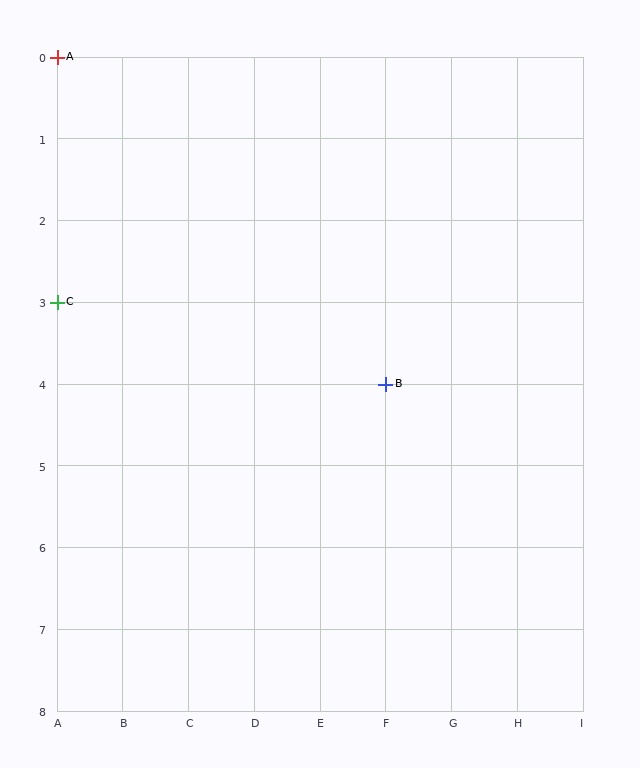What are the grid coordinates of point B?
Point B is at grid coordinates (F, 4).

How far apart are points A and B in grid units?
Points A and B are 5 columns and 4 rows apart (about 6.4 grid units diagonally).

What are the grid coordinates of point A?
Point A is at grid coordinates (A, 0).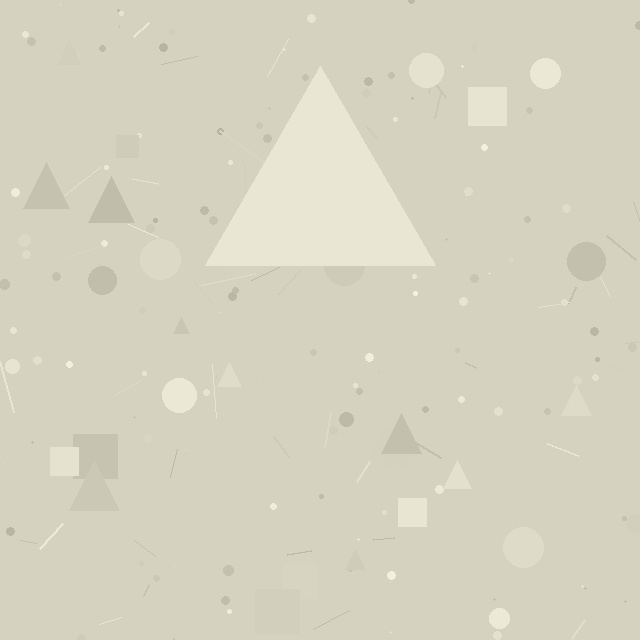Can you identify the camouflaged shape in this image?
The camouflaged shape is a triangle.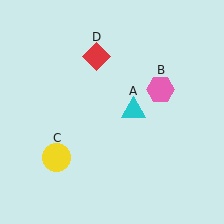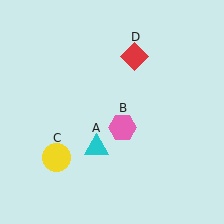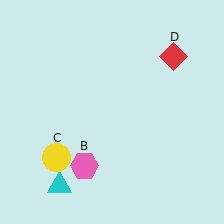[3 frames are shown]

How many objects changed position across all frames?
3 objects changed position: cyan triangle (object A), pink hexagon (object B), red diamond (object D).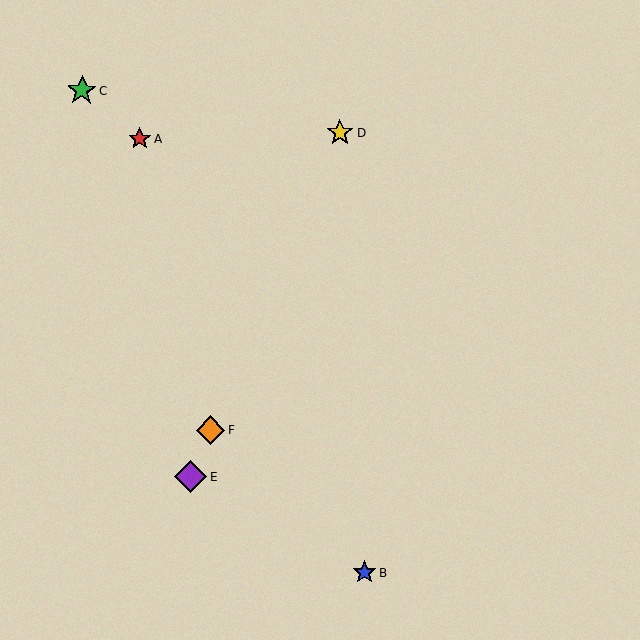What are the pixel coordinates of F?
Object F is at (211, 430).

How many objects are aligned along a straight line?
3 objects (D, E, F) are aligned along a straight line.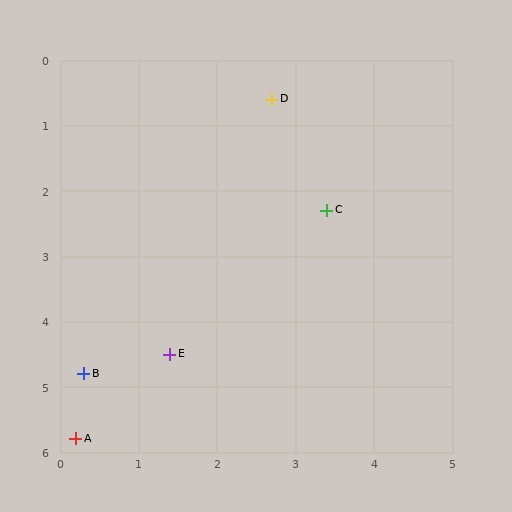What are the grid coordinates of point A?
Point A is at approximately (0.2, 5.8).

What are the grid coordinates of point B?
Point B is at approximately (0.3, 4.8).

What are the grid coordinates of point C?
Point C is at approximately (3.4, 2.3).